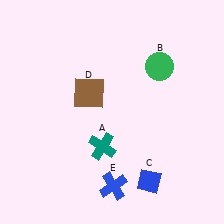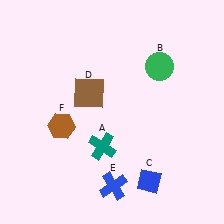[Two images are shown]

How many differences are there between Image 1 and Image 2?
There is 1 difference between the two images.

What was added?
A brown hexagon (F) was added in Image 2.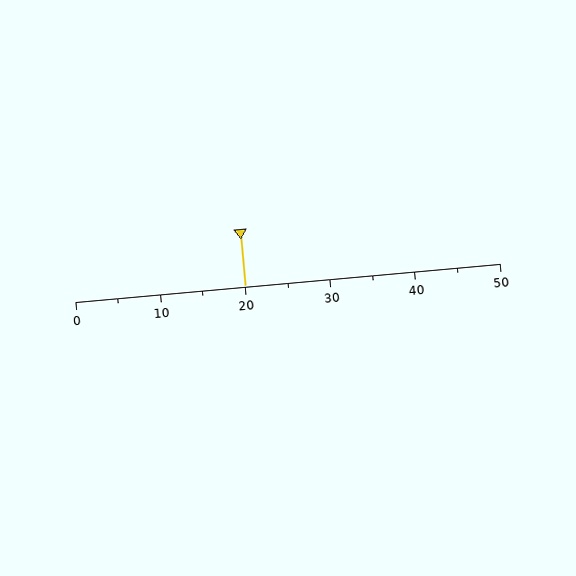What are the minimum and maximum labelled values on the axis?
The axis runs from 0 to 50.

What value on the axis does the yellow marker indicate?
The marker indicates approximately 20.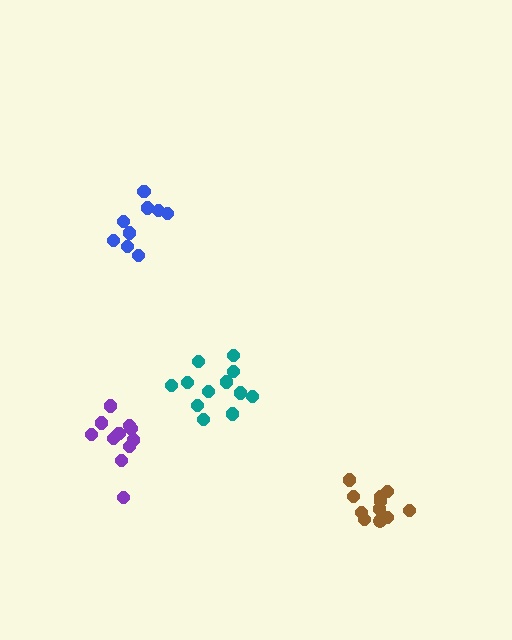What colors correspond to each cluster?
The clusters are colored: brown, purple, blue, teal.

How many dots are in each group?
Group 1: 11 dots, Group 2: 11 dots, Group 3: 9 dots, Group 4: 12 dots (43 total).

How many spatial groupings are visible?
There are 4 spatial groupings.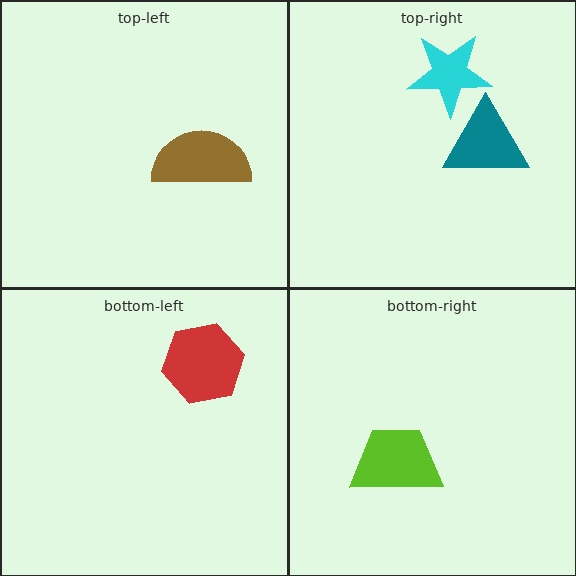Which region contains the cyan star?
The top-right region.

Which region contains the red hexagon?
The bottom-left region.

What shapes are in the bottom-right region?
The lime trapezoid.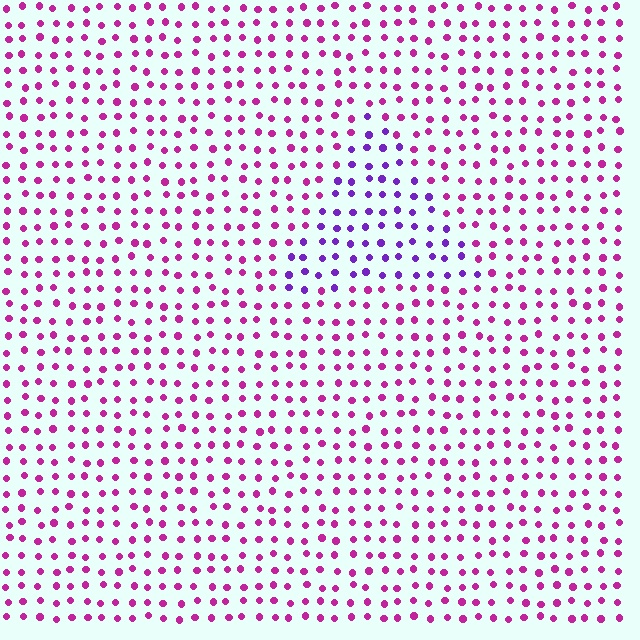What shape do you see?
I see a triangle.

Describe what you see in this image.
The image is filled with small magenta elements in a uniform arrangement. A triangle-shaped region is visible where the elements are tinted to a slightly different hue, forming a subtle color boundary.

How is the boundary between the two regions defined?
The boundary is defined purely by a slight shift in hue (about 43 degrees). Spacing, size, and orientation are identical on both sides.